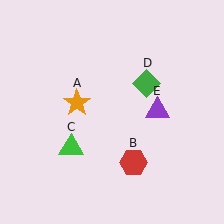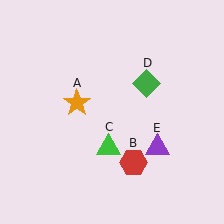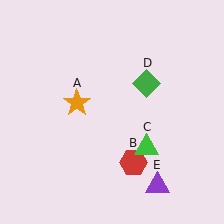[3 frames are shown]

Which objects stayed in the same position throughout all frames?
Orange star (object A) and red hexagon (object B) and green diamond (object D) remained stationary.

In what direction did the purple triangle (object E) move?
The purple triangle (object E) moved down.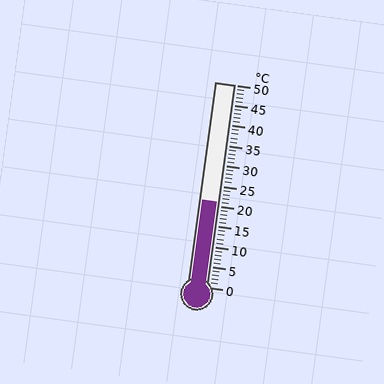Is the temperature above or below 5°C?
The temperature is above 5°C.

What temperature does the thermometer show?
The thermometer shows approximately 21°C.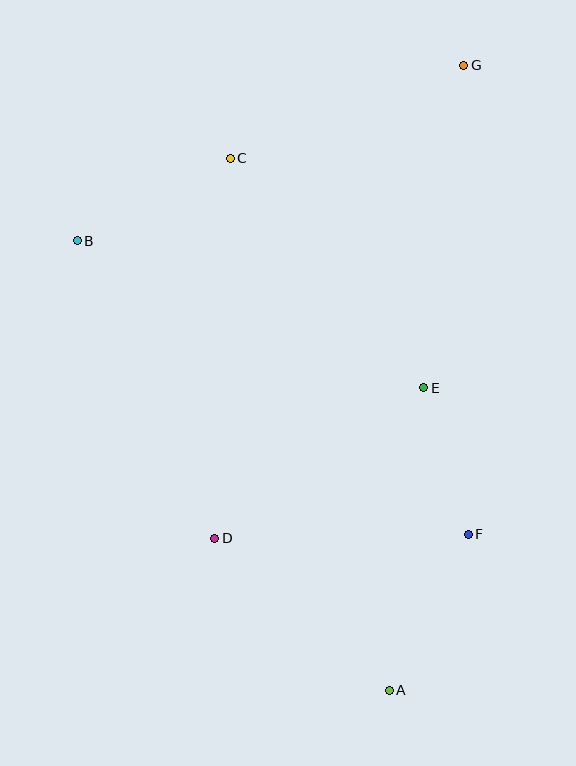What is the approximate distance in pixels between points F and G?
The distance between F and G is approximately 469 pixels.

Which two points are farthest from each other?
Points A and G are farthest from each other.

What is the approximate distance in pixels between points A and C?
The distance between A and C is approximately 555 pixels.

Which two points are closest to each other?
Points E and F are closest to each other.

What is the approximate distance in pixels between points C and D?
The distance between C and D is approximately 380 pixels.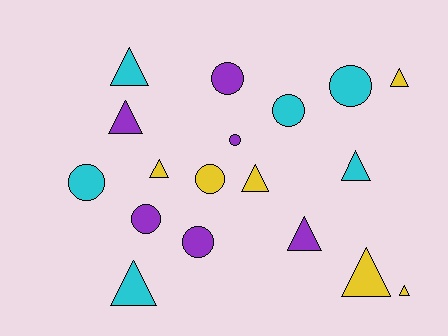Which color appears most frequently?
Cyan, with 6 objects.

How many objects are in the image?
There are 18 objects.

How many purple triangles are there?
There are 2 purple triangles.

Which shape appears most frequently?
Triangle, with 10 objects.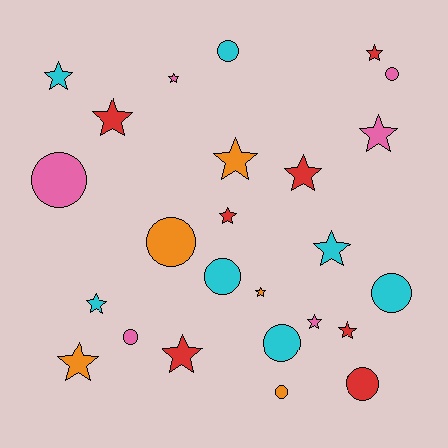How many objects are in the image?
There are 25 objects.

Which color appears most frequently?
Red, with 7 objects.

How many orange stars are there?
There are 3 orange stars.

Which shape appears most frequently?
Star, with 15 objects.